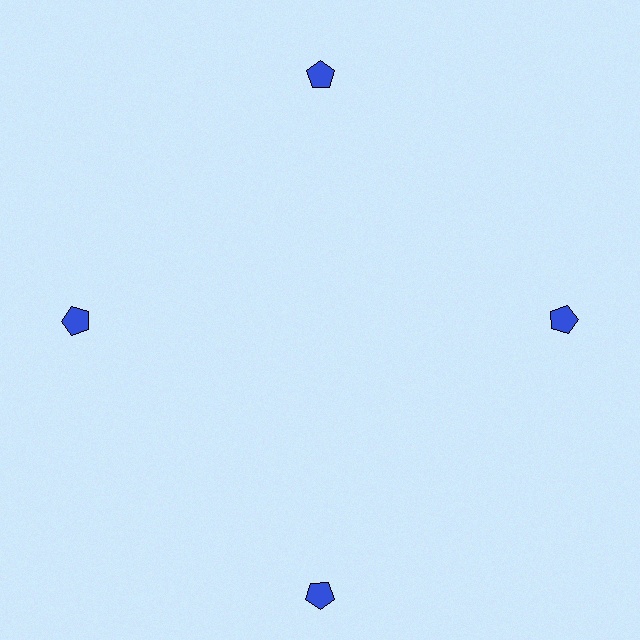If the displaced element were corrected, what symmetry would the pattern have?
It would have 4-fold rotational symmetry — the pattern would map onto itself every 90 degrees.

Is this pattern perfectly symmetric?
No. The 4 blue pentagons are arranged in a ring, but one element near the 6 o'clock position is pushed outward from the center, breaking the 4-fold rotational symmetry.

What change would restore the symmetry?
The symmetry would be restored by moving it inward, back onto the ring so that all 4 pentagons sit at equal angles and equal distance from the center.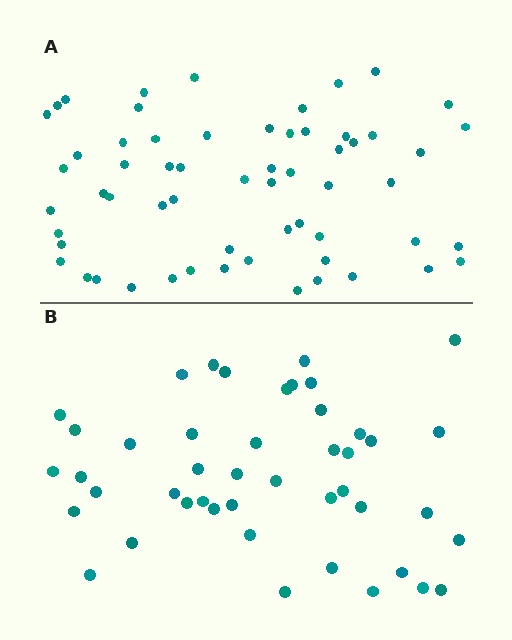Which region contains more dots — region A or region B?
Region A (the top region) has more dots.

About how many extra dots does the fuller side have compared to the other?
Region A has approximately 15 more dots than region B.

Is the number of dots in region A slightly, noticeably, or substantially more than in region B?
Region A has noticeably more, but not dramatically so. The ratio is roughly 1.3 to 1.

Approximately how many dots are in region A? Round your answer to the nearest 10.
About 60 dots.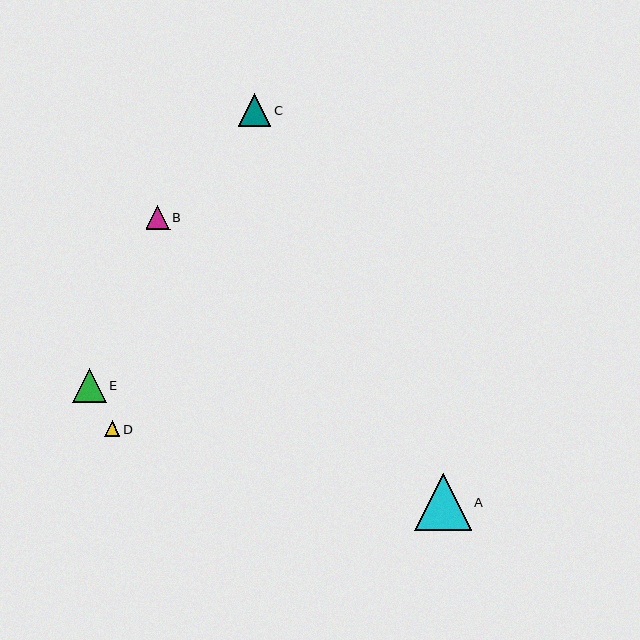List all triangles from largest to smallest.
From largest to smallest: A, E, C, B, D.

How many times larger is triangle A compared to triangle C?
Triangle A is approximately 1.7 times the size of triangle C.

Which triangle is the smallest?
Triangle D is the smallest with a size of approximately 16 pixels.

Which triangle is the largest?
Triangle A is the largest with a size of approximately 57 pixels.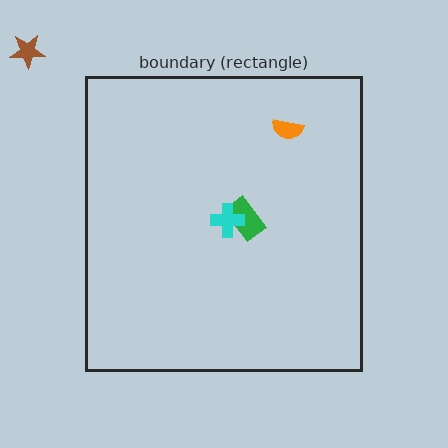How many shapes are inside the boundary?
3 inside, 1 outside.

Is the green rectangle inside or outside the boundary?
Inside.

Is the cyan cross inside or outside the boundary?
Inside.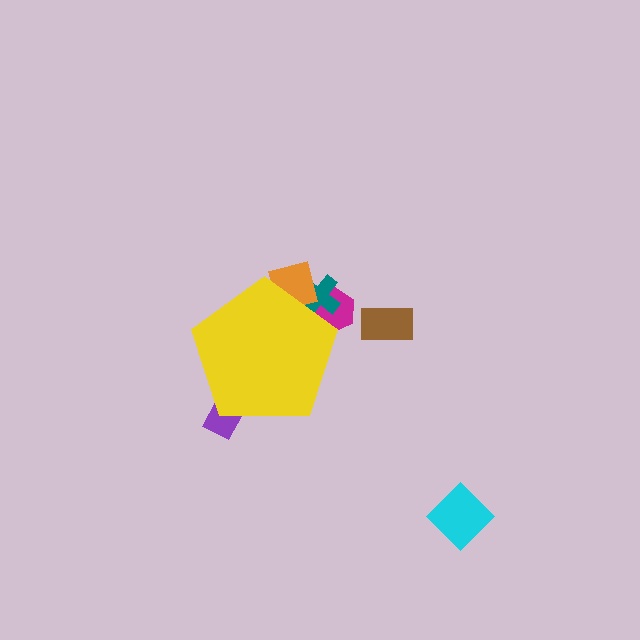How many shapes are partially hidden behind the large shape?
4 shapes are partially hidden.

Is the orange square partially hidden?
Yes, the orange square is partially hidden behind the yellow pentagon.